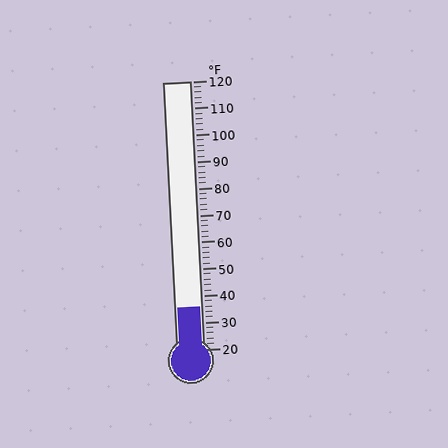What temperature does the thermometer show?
The thermometer shows approximately 36°F.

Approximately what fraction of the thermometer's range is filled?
The thermometer is filled to approximately 15% of its range.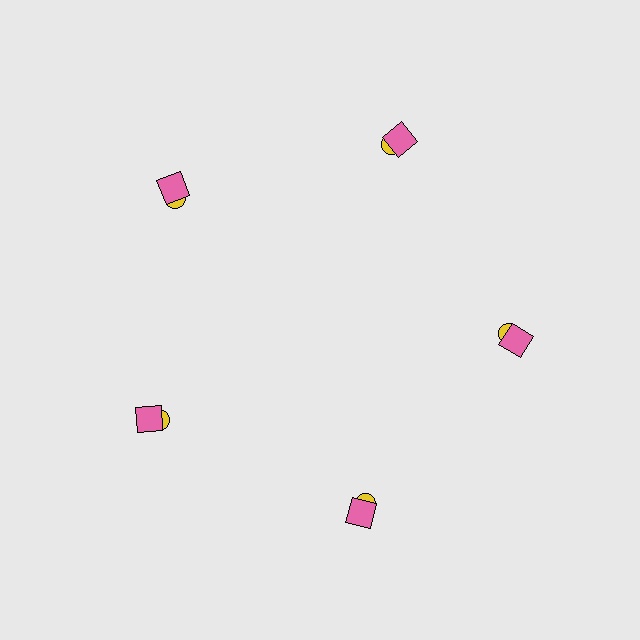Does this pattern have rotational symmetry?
Yes, this pattern has 5-fold rotational symmetry. It looks the same after rotating 72 degrees around the center.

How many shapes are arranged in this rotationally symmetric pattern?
There are 10 shapes, arranged in 5 groups of 2.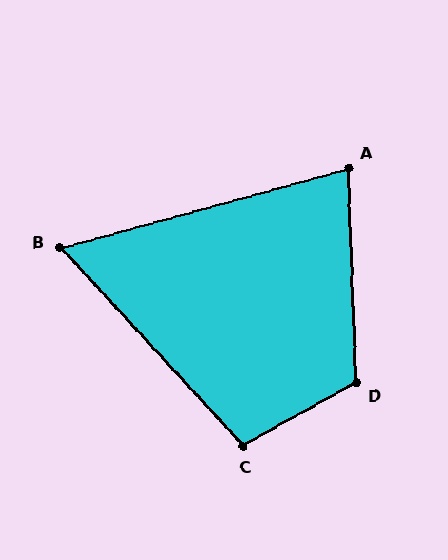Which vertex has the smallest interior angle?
B, at approximately 63 degrees.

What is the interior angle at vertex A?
Approximately 77 degrees (acute).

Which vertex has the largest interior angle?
D, at approximately 117 degrees.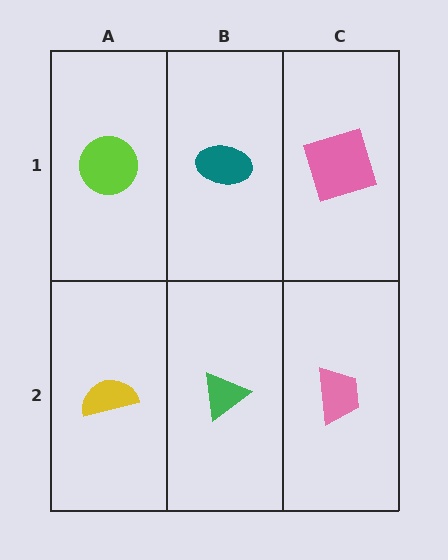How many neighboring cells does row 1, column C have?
2.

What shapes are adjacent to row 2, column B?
A teal ellipse (row 1, column B), a yellow semicircle (row 2, column A), a pink trapezoid (row 2, column C).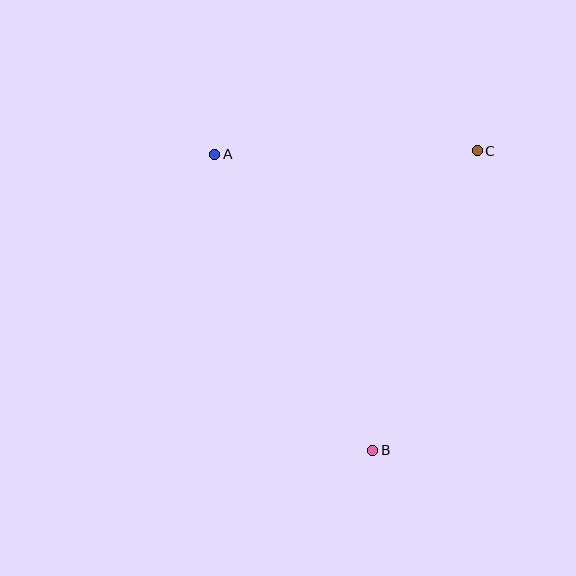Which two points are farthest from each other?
Points A and B are farthest from each other.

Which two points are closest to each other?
Points A and C are closest to each other.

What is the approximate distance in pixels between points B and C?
The distance between B and C is approximately 317 pixels.